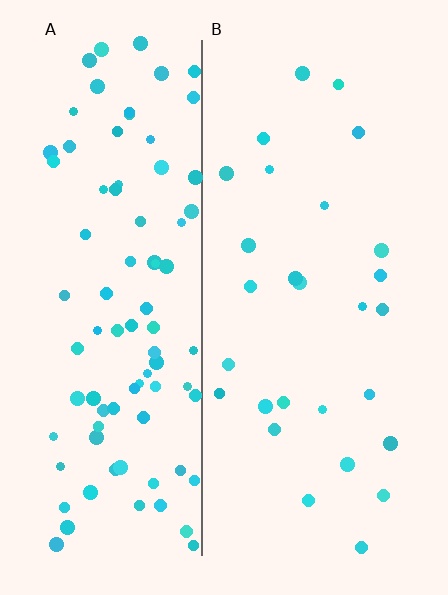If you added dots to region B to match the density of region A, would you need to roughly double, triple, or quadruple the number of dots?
Approximately triple.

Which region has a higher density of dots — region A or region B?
A (the left).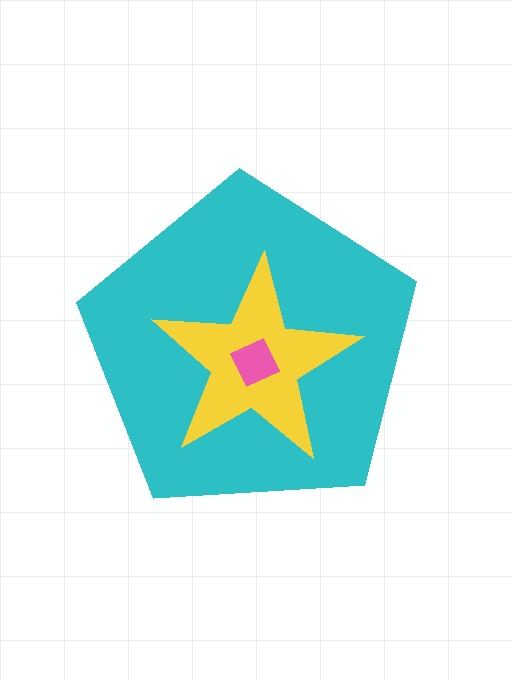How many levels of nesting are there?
3.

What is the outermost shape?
The cyan pentagon.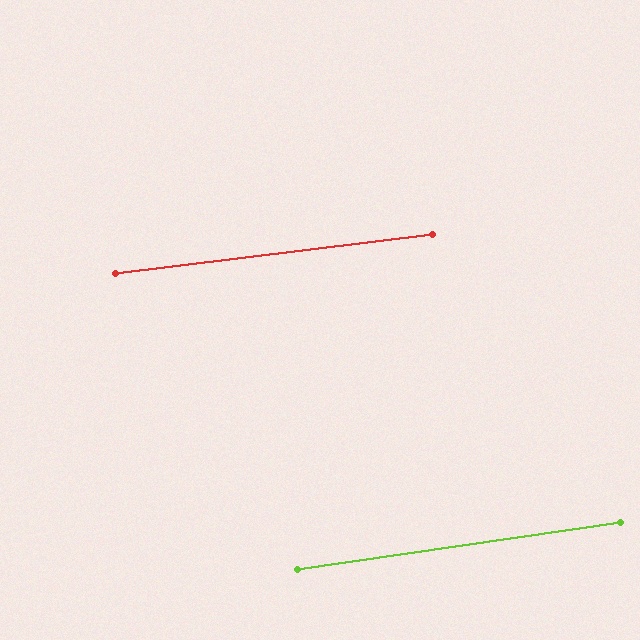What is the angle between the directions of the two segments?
Approximately 1 degree.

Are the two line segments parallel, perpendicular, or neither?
Parallel — their directions differ by only 1.2°.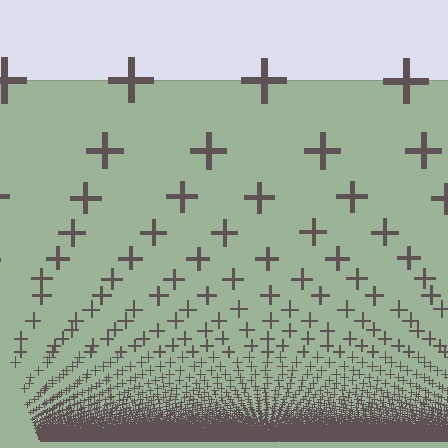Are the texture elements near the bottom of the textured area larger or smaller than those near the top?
Smaller. The gradient is inverted — elements near the bottom are smaller and denser.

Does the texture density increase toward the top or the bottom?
Density increases toward the bottom.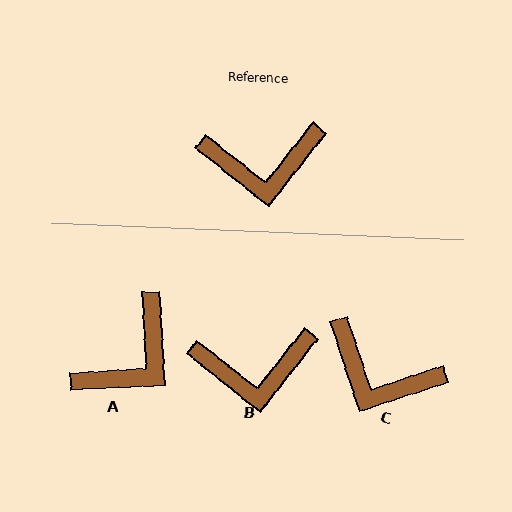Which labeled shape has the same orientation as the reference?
B.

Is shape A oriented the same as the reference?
No, it is off by about 42 degrees.